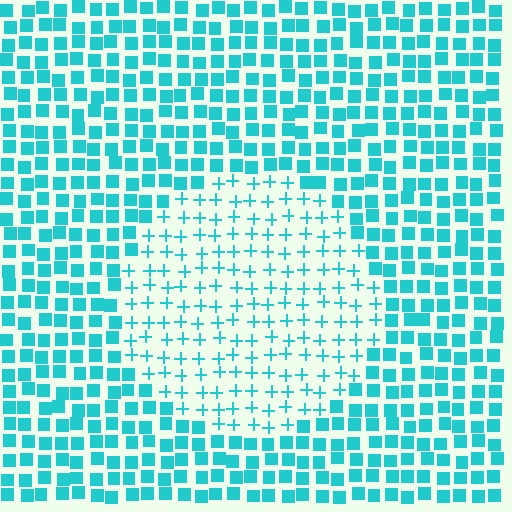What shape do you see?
I see a circle.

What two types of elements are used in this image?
The image uses plus signs inside the circle region and squares outside it.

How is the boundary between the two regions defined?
The boundary is defined by a change in element shape: plus signs inside vs. squares outside. All elements share the same color and spacing.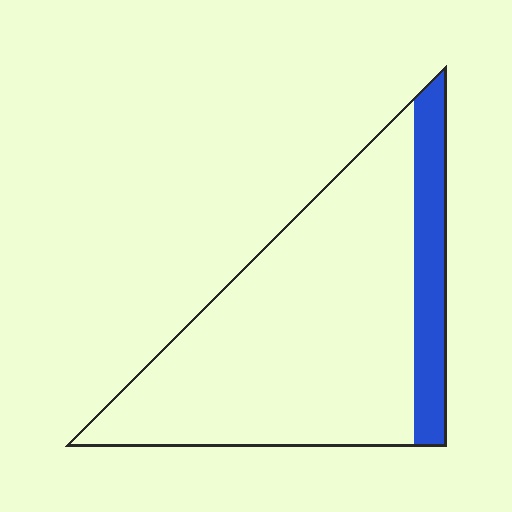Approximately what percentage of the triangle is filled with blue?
Approximately 15%.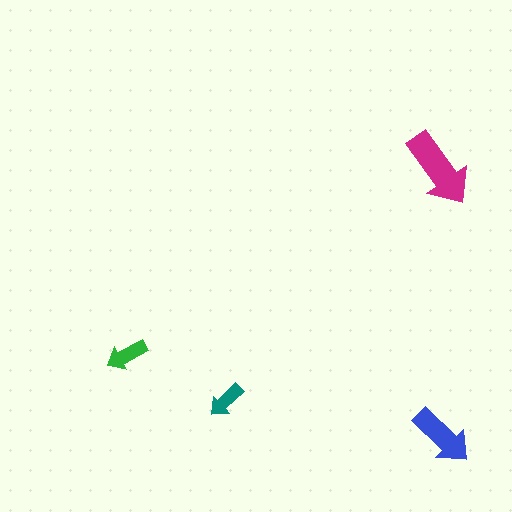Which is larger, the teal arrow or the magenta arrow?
The magenta one.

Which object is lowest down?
The blue arrow is bottommost.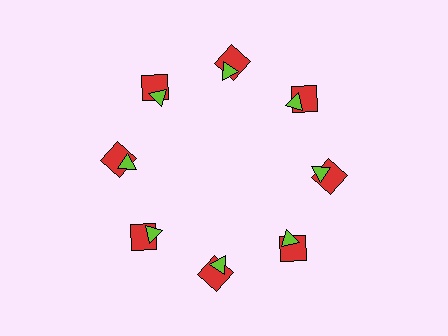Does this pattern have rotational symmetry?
Yes, this pattern has 8-fold rotational symmetry. It looks the same after rotating 45 degrees around the center.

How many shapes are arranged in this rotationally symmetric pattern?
There are 16 shapes, arranged in 8 groups of 2.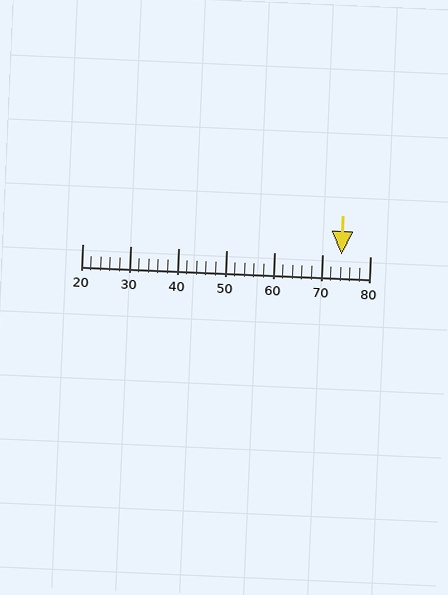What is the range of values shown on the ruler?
The ruler shows values from 20 to 80.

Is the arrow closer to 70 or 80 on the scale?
The arrow is closer to 70.